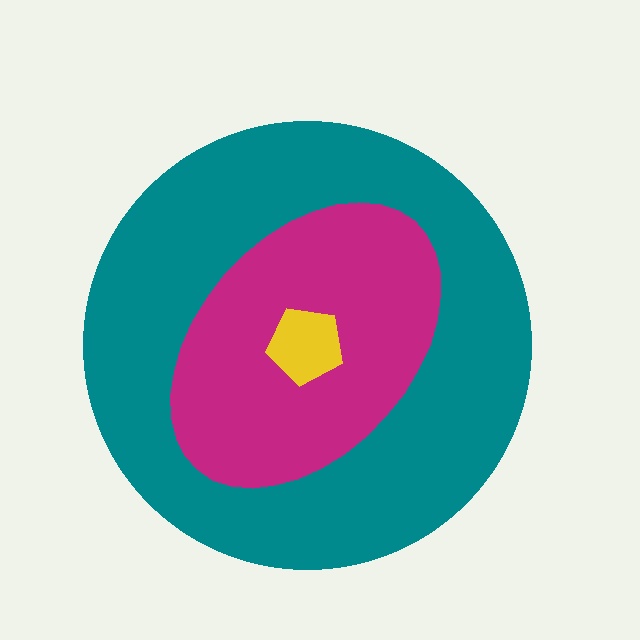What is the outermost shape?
The teal circle.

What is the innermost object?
The yellow pentagon.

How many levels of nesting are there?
3.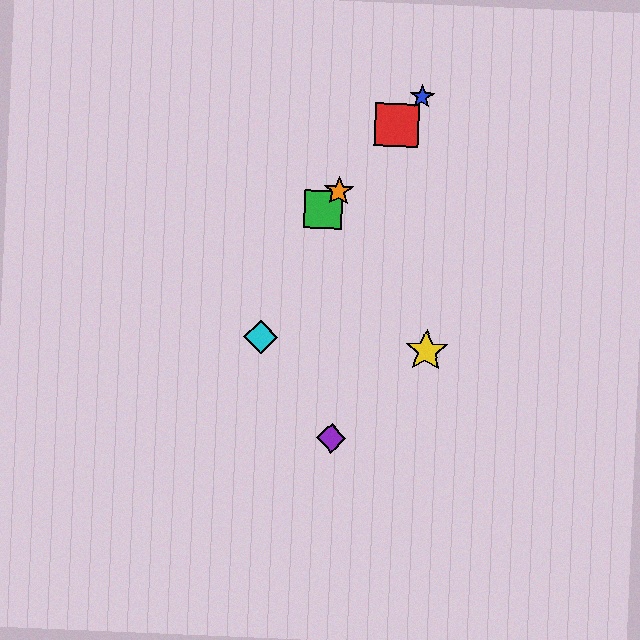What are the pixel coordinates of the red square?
The red square is at (397, 125).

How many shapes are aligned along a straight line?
4 shapes (the red square, the blue star, the green square, the orange star) are aligned along a straight line.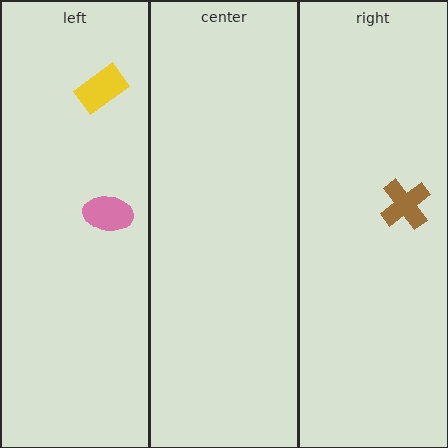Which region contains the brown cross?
The right region.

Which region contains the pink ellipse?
The left region.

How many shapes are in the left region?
2.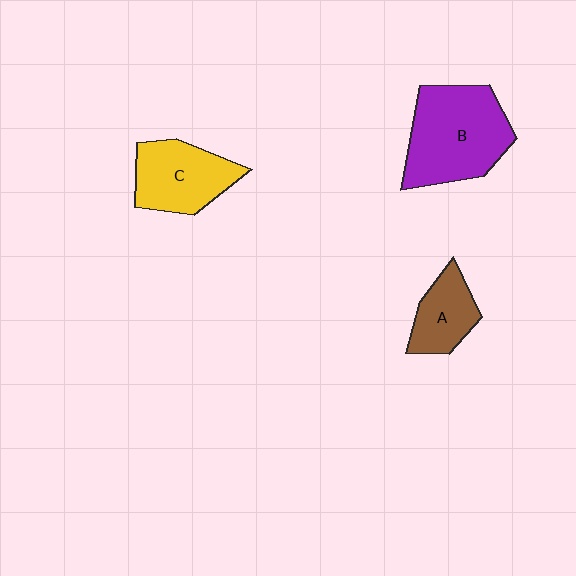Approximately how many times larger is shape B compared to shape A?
Approximately 2.1 times.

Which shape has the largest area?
Shape B (purple).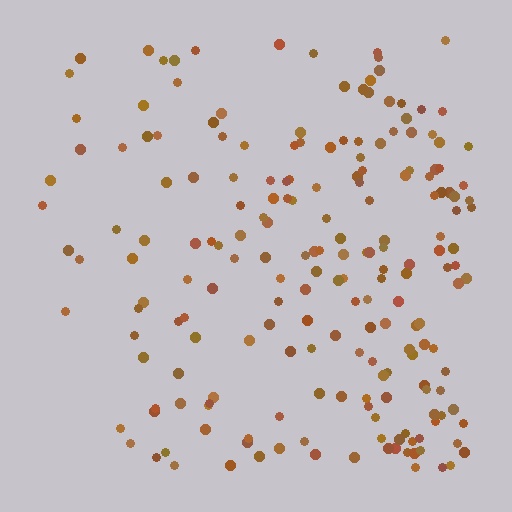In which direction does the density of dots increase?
From left to right, with the right side densest.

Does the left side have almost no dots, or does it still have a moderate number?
Still a moderate number, just noticeably fewer than the right.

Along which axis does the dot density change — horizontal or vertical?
Horizontal.